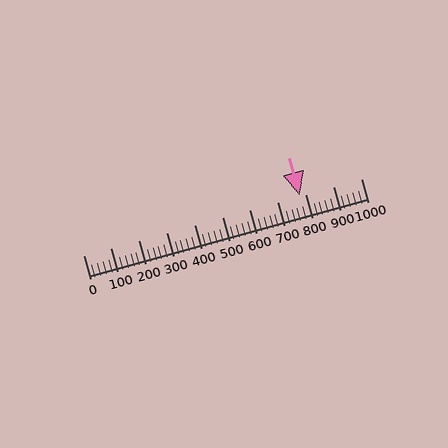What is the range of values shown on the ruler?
The ruler shows values from 0 to 1000.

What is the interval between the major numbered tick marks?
The major tick marks are spaced 100 units apart.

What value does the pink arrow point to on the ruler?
The pink arrow points to approximately 780.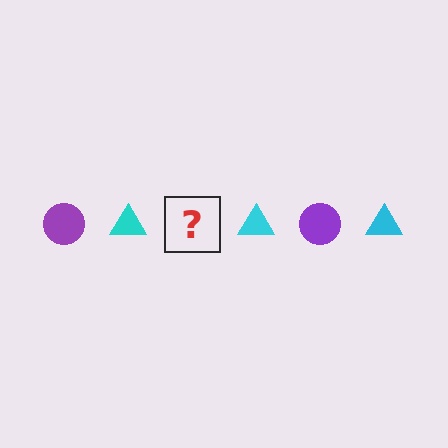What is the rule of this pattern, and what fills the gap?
The rule is that the pattern alternates between purple circle and cyan triangle. The gap should be filled with a purple circle.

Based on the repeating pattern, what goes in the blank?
The blank should be a purple circle.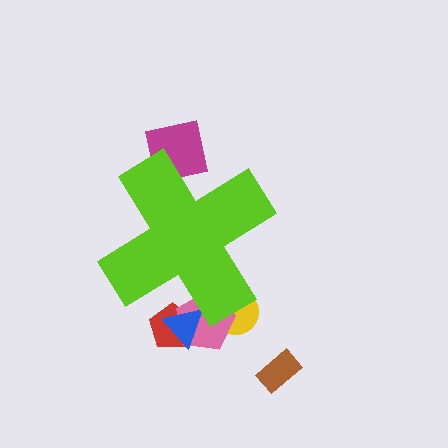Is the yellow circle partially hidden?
Yes, the yellow circle is partially hidden behind the lime cross.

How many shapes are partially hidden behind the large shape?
5 shapes are partially hidden.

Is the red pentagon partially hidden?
Yes, the red pentagon is partially hidden behind the lime cross.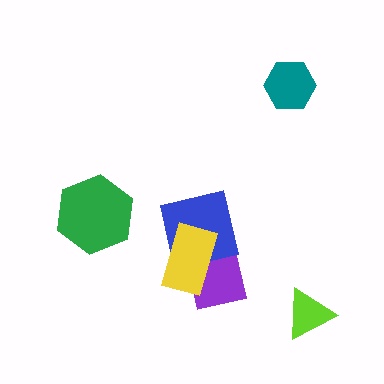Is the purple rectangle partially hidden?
Yes, it is partially covered by another shape.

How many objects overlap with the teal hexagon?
0 objects overlap with the teal hexagon.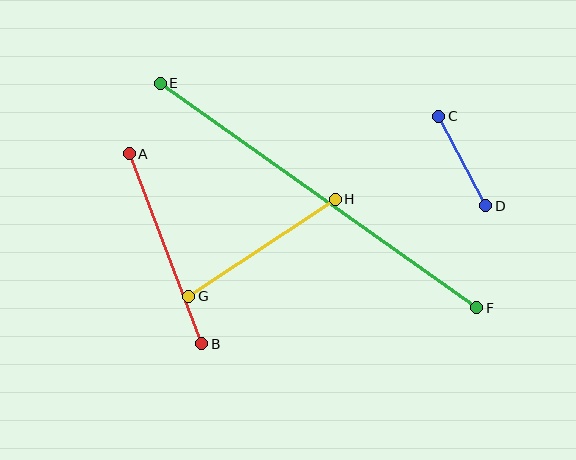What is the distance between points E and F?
The distance is approximately 388 pixels.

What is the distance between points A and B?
The distance is approximately 203 pixels.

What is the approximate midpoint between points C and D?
The midpoint is at approximately (462, 161) pixels.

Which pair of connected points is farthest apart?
Points E and F are farthest apart.